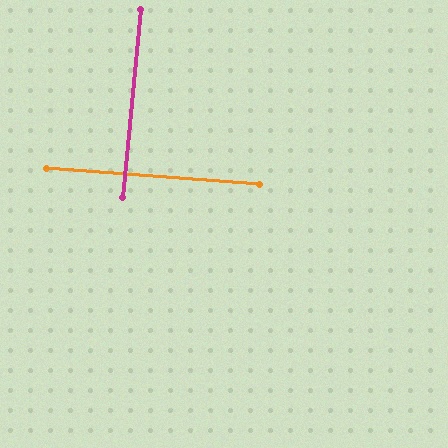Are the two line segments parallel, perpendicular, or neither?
Perpendicular — they meet at approximately 89°.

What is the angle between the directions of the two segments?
Approximately 89 degrees.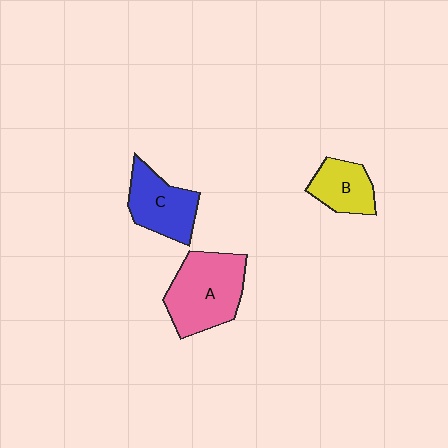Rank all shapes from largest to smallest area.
From largest to smallest: A (pink), C (blue), B (yellow).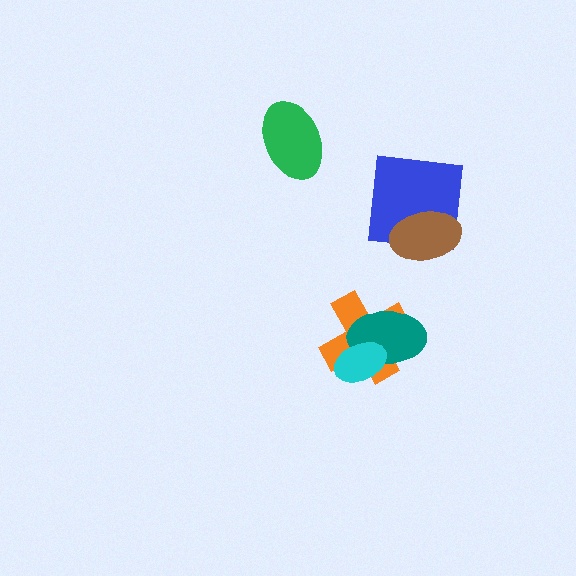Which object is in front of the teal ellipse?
The cyan ellipse is in front of the teal ellipse.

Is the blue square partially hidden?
Yes, it is partially covered by another shape.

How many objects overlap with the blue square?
1 object overlaps with the blue square.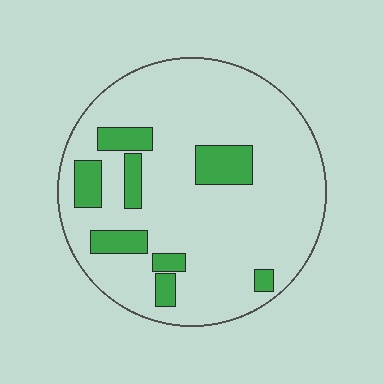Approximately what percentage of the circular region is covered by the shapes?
Approximately 15%.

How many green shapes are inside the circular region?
8.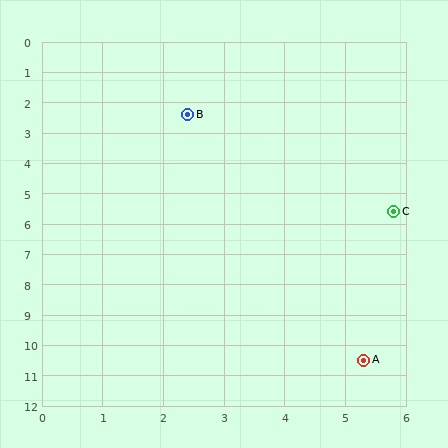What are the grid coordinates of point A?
Point A is at approximately (5.3, 10.5).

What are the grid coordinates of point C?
Point C is at approximately (5.8, 5.6).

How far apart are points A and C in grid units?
Points A and C are about 4.9 grid units apart.